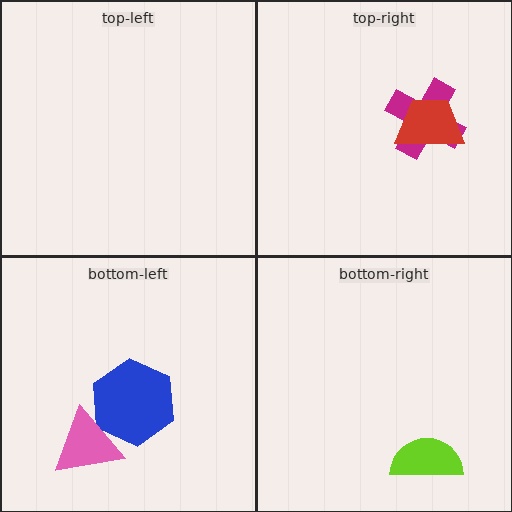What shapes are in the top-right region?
The magenta cross, the red trapezoid.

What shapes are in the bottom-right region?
The lime semicircle.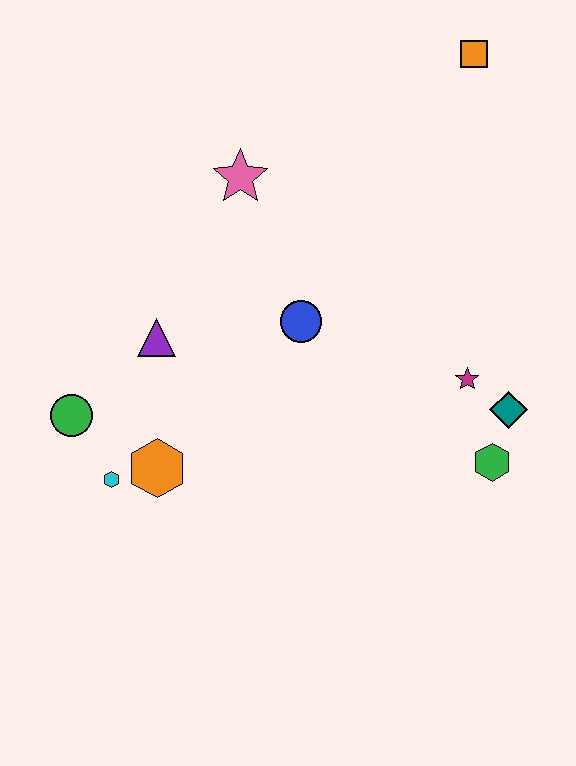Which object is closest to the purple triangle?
The green circle is closest to the purple triangle.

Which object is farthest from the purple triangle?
The orange square is farthest from the purple triangle.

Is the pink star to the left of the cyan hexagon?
No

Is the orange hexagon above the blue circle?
No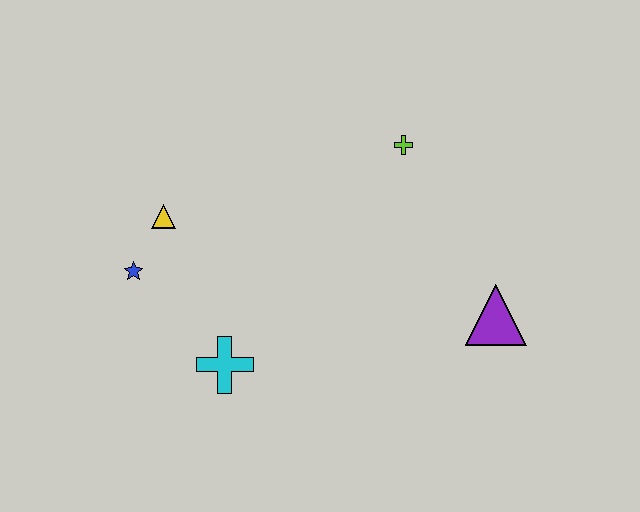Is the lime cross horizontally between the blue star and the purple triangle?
Yes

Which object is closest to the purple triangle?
The lime cross is closest to the purple triangle.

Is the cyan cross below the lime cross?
Yes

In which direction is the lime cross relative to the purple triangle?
The lime cross is above the purple triangle.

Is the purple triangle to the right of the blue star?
Yes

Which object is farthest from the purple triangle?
The blue star is farthest from the purple triangle.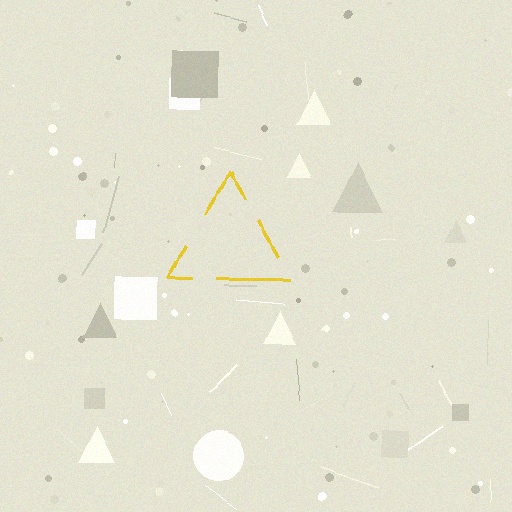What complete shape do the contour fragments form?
The contour fragments form a triangle.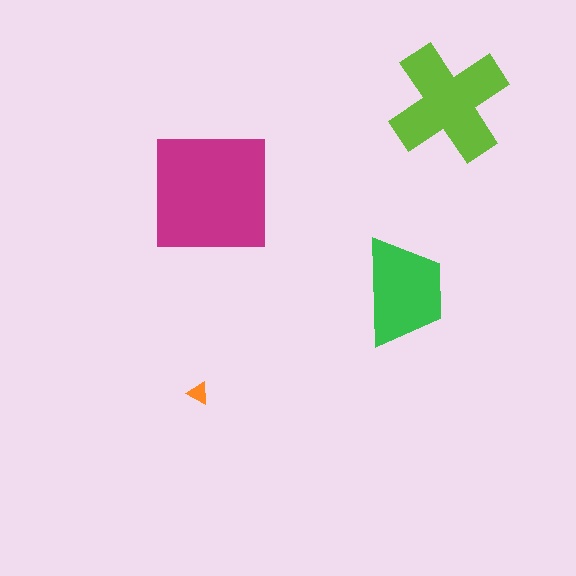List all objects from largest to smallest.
The magenta square, the lime cross, the green trapezoid, the orange triangle.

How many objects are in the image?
There are 4 objects in the image.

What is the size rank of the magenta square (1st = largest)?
1st.